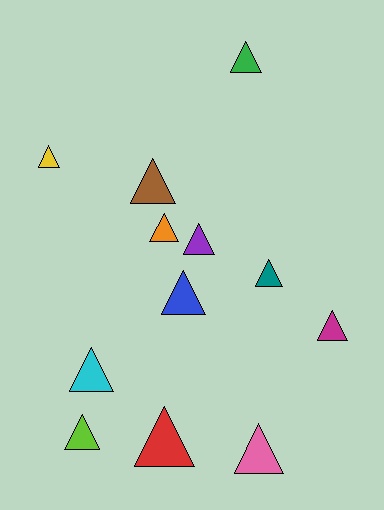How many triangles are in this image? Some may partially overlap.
There are 12 triangles.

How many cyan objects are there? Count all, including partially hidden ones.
There is 1 cyan object.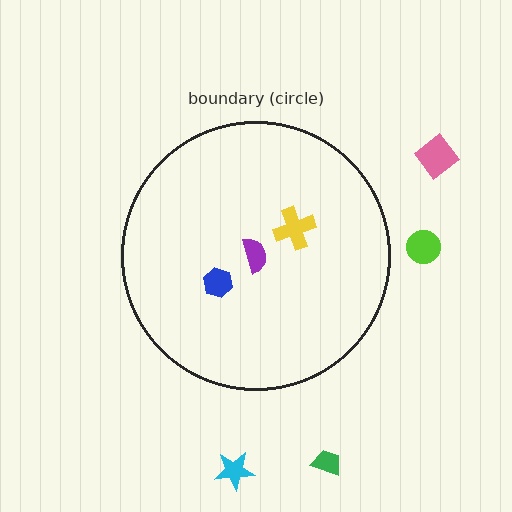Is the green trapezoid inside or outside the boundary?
Outside.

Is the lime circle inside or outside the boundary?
Outside.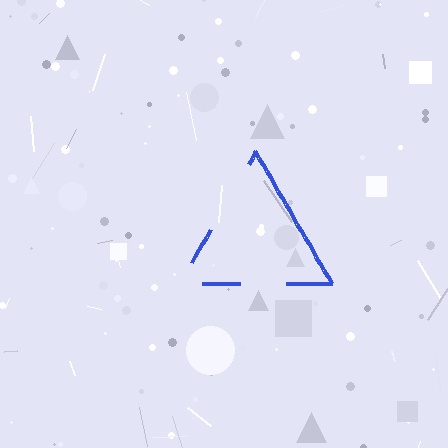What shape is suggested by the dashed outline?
The dashed outline suggests a triangle.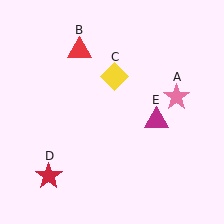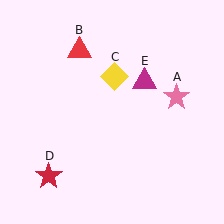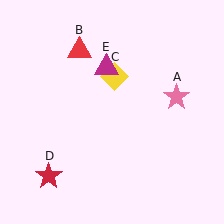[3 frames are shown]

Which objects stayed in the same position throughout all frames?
Pink star (object A) and red triangle (object B) and yellow diamond (object C) and red star (object D) remained stationary.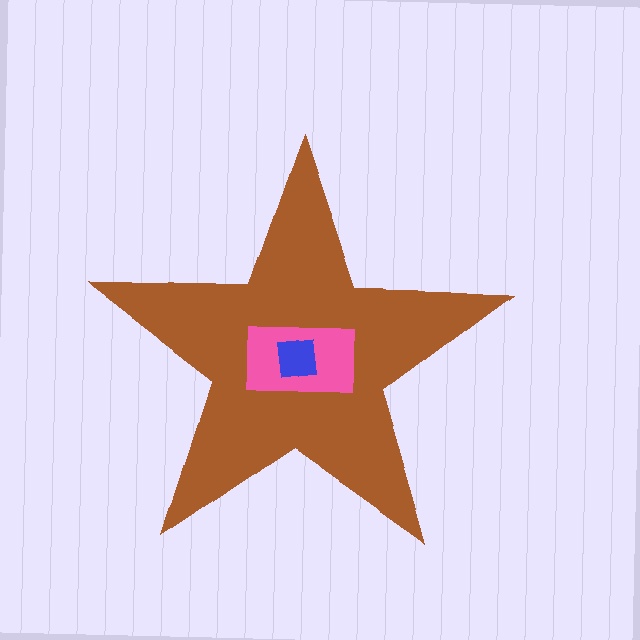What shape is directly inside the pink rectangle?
The blue square.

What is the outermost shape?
The brown star.